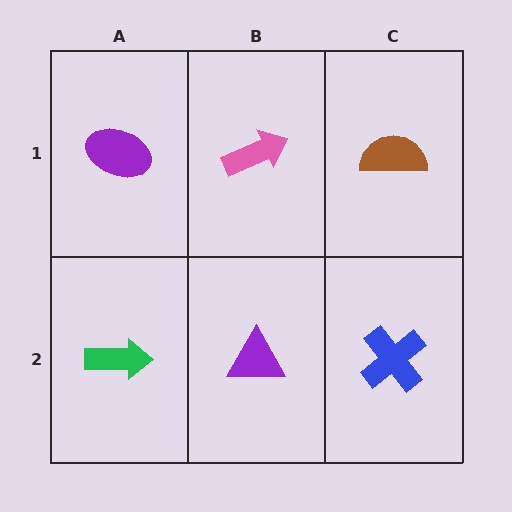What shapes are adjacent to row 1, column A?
A green arrow (row 2, column A), a pink arrow (row 1, column B).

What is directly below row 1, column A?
A green arrow.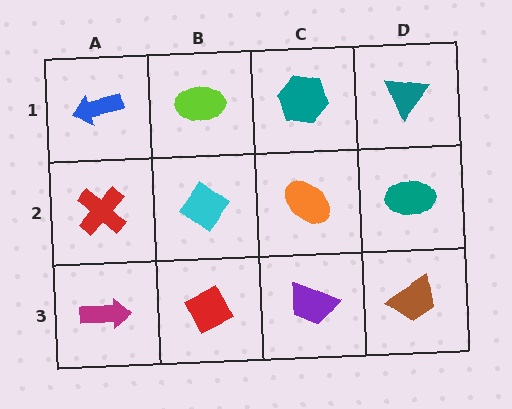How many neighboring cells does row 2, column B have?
4.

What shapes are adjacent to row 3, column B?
A cyan diamond (row 2, column B), a magenta arrow (row 3, column A), a purple trapezoid (row 3, column C).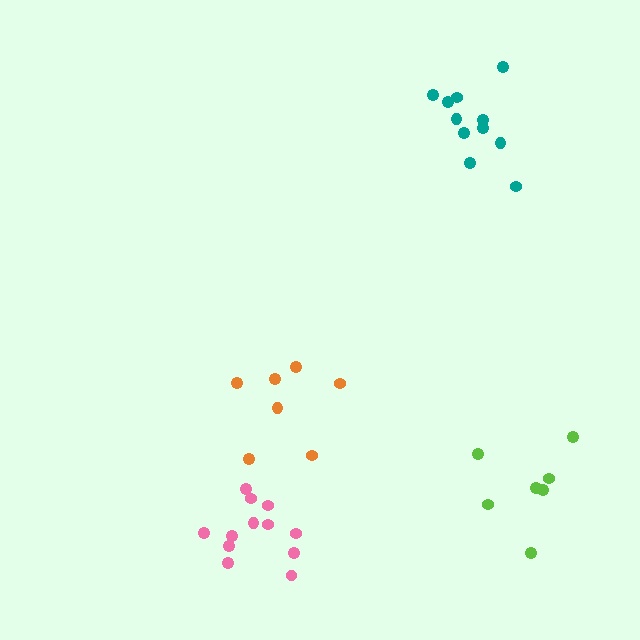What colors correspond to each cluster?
The clusters are colored: pink, teal, lime, orange.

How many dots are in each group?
Group 1: 12 dots, Group 2: 11 dots, Group 3: 7 dots, Group 4: 7 dots (37 total).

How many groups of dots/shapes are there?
There are 4 groups.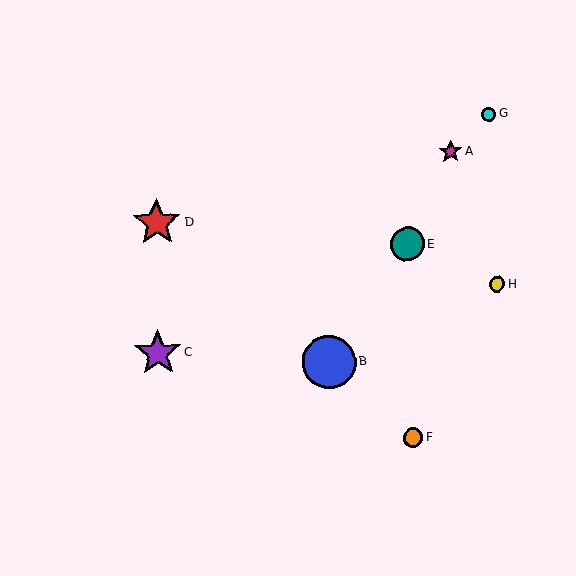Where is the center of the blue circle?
The center of the blue circle is at (329, 362).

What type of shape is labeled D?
Shape D is a red star.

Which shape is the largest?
The blue circle (labeled B) is the largest.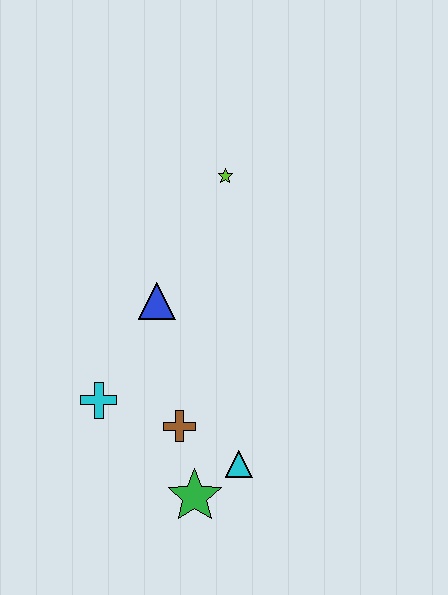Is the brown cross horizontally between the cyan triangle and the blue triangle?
Yes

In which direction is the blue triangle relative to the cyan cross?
The blue triangle is above the cyan cross.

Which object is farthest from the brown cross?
The lime star is farthest from the brown cross.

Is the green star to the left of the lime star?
Yes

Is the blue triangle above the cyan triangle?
Yes